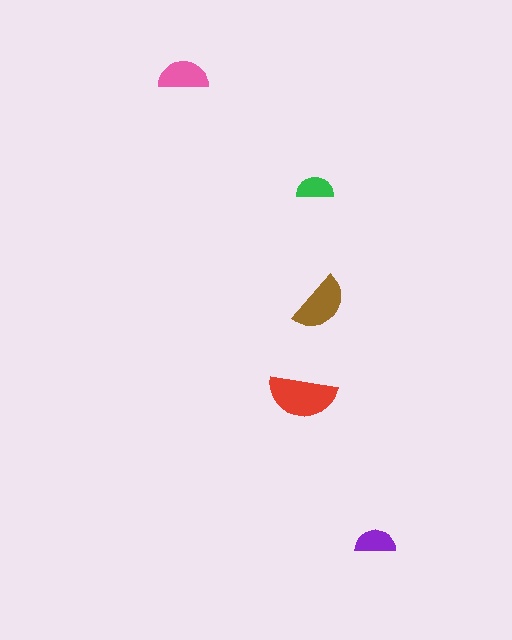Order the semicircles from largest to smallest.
the red one, the brown one, the pink one, the purple one, the green one.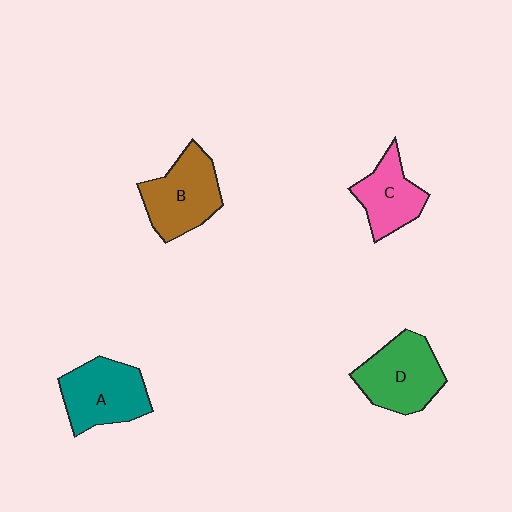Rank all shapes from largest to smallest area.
From largest to smallest: D (green), B (brown), A (teal), C (pink).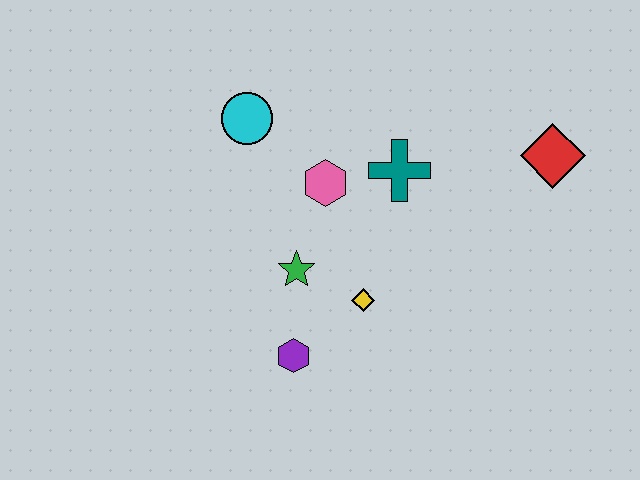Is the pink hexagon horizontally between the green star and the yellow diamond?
Yes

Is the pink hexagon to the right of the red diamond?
No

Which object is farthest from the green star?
The red diamond is farthest from the green star.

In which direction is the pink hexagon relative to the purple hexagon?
The pink hexagon is above the purple hexagon.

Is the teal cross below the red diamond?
Yes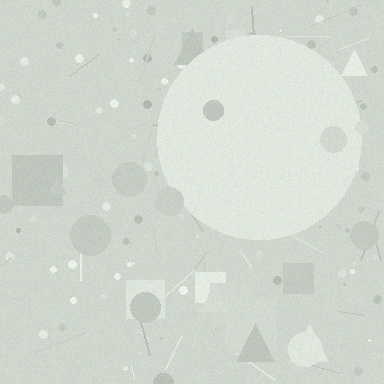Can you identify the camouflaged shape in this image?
The camouflaged shape is a circle.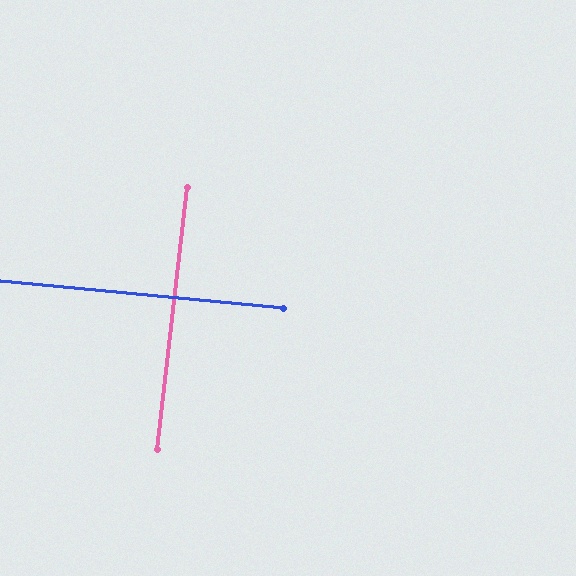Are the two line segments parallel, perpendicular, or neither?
Perpendicular — they meet at approximately 89°.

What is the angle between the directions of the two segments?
Approximately 89 degrees.